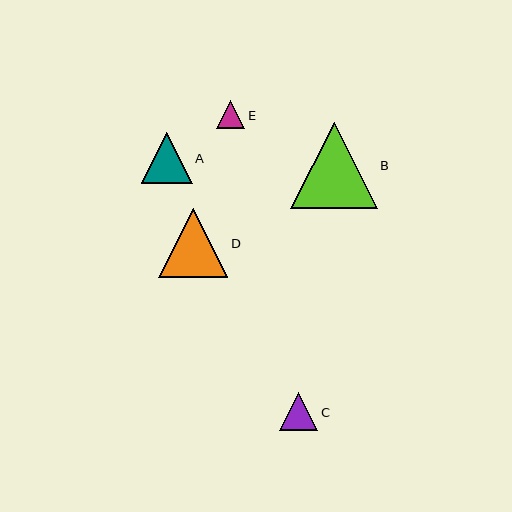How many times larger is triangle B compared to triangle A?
Triangle B is approximately 1.7 times the size of triangle A.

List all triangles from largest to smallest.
From largest to smallest: B, D, A, C, E.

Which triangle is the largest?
Triangle B is the largest with a size of approximately 86 pixels.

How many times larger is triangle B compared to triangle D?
Triangle B is approximately 1.2 times the size of triangle D.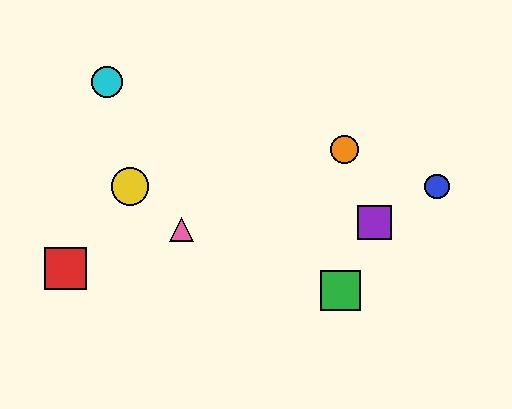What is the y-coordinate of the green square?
The green square is at y≈290.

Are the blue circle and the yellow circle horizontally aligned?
Yes, both are at y≈187.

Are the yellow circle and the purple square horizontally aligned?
No, the yellow circle is at y≈187 and the purple square is at y≈223.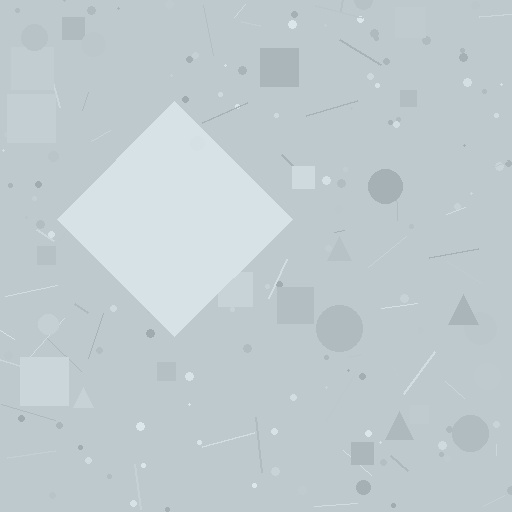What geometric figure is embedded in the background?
A diamond is embedded in the background.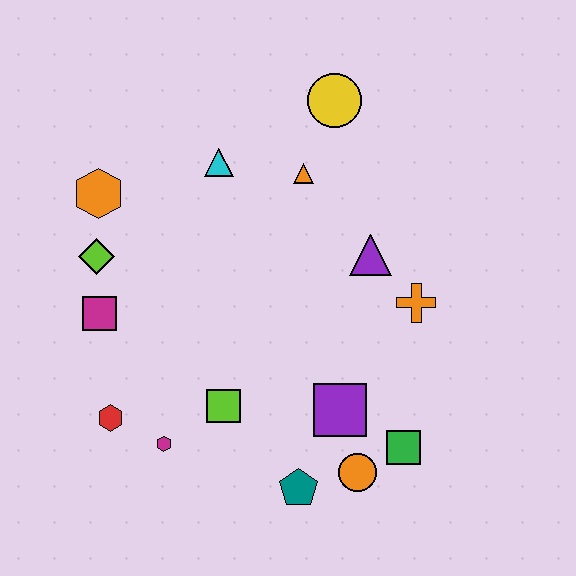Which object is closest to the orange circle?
The green square is closest to the orange circle.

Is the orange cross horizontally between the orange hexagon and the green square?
No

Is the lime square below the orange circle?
No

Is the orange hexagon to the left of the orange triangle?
Yes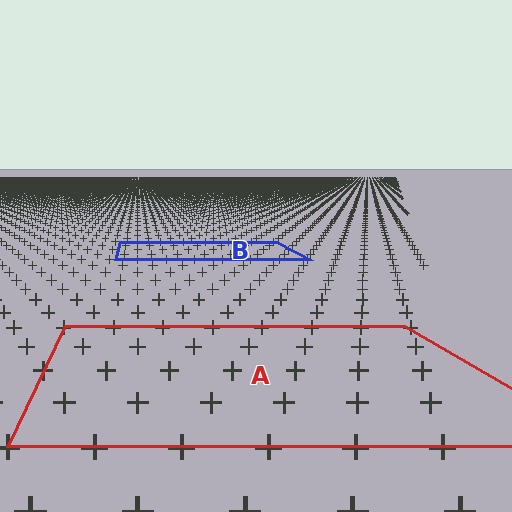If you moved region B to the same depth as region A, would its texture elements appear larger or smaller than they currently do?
They would appear larger. At a closer depth, the same texture elements are projected at a bigger on-screen size.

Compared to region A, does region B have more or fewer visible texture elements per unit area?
Region B has more texture elements per unit area — they are packed more densely because it is farther away.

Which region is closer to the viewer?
Region A is closer. The texture elements there are larger and more spread out.